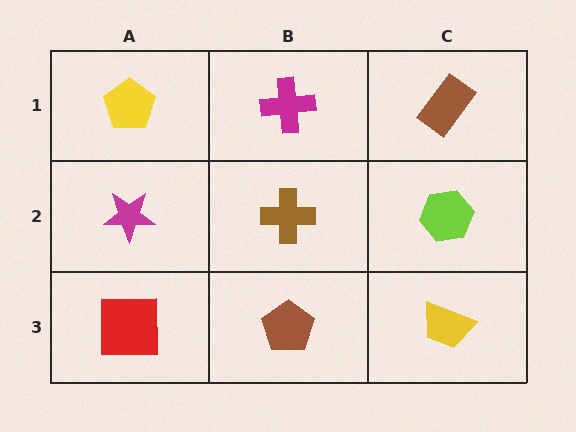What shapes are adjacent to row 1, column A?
A magenta star (row 2, column A), a magenta cross (row 1, column B).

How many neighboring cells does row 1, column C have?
2.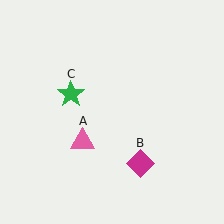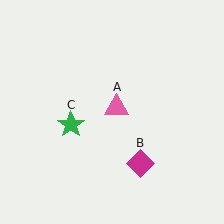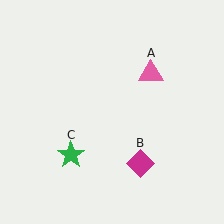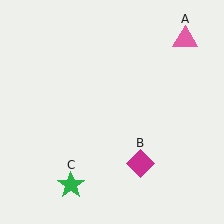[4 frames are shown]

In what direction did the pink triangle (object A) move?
The pink triangle (object A) moved up and to the right.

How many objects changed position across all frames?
2 objects changed position: pink triangle (object A), green star (object C).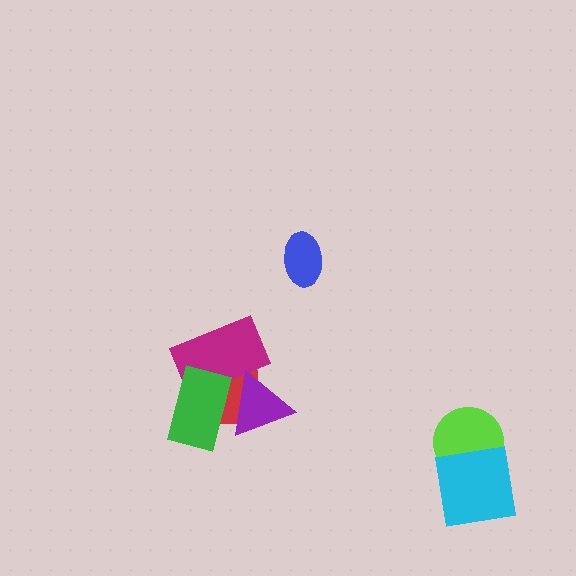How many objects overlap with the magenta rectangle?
3 objects overlap with the magenta rectangle.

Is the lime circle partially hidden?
Yes, it is partially covered by another shape.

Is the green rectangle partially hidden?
Yes, it is partially covered by another shape.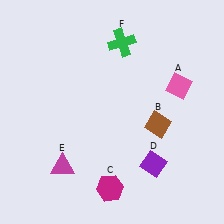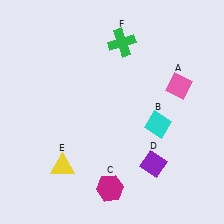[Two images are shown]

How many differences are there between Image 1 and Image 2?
There are 2 differences between the two images.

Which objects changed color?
B changed from brown to cyan. E changed from magenta to yellow.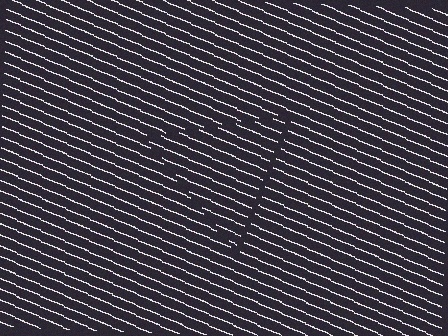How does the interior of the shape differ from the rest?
The interior of the shape contains the same grating, shifted by half a period — the contour is defined by the phase discontinuity where line-ends from the inner and outer gratings abut.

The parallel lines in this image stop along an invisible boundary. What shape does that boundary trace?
An illusory triangle. The interior of the shape contains the same grating, shifted by half a period — the contour is defined by the phase discontinuity where line-ends from the inner and outer gratings abut.